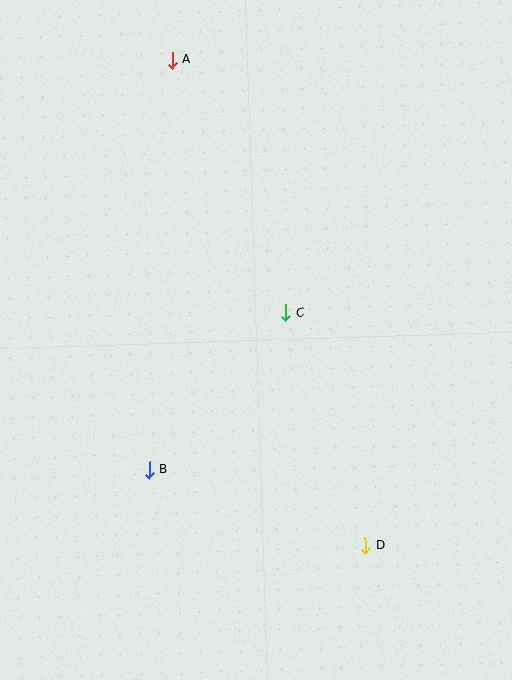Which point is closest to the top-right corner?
Point A is closest to the top-right corner.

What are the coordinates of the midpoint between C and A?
The midpoint between C and A is at (229, 186).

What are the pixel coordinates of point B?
Point B is at (149, 470).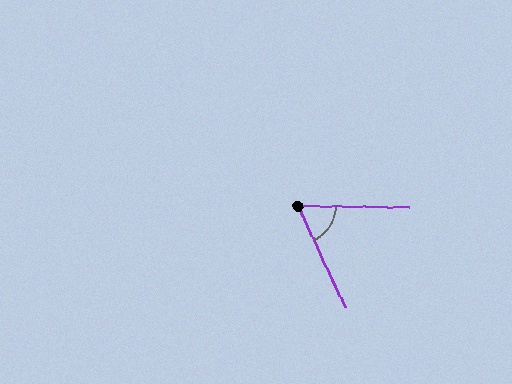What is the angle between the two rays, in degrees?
Approximately 64 degrees.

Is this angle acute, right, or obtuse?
It is acute.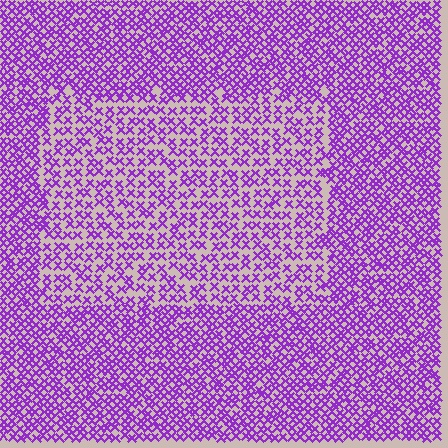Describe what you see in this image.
The image contains small purple elements arranged at two different densities. A rectangle-shaped region is visible where the elements are less densely packed than the surrounding area.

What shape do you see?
I see a rectangle.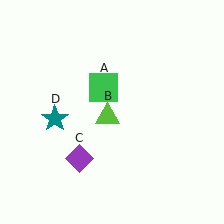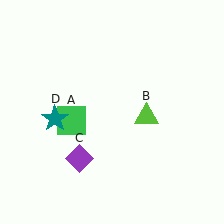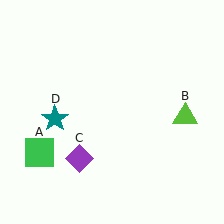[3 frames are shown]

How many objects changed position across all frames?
2 objects changed position: green square (object A), lime triangle (object B).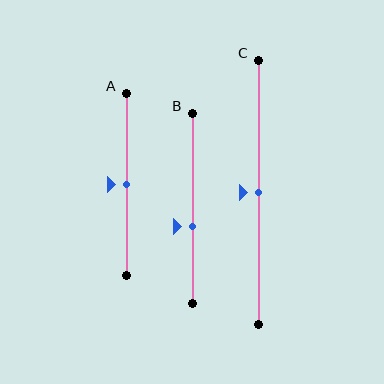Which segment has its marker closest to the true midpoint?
Segment A has its marker closest to the true midpoint.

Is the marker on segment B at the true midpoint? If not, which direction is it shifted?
No, the marker on segment B is shifted downward by about 10% of the segment length.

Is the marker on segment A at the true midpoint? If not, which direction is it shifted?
Yes, the marker on segment A is at the true midpoint.